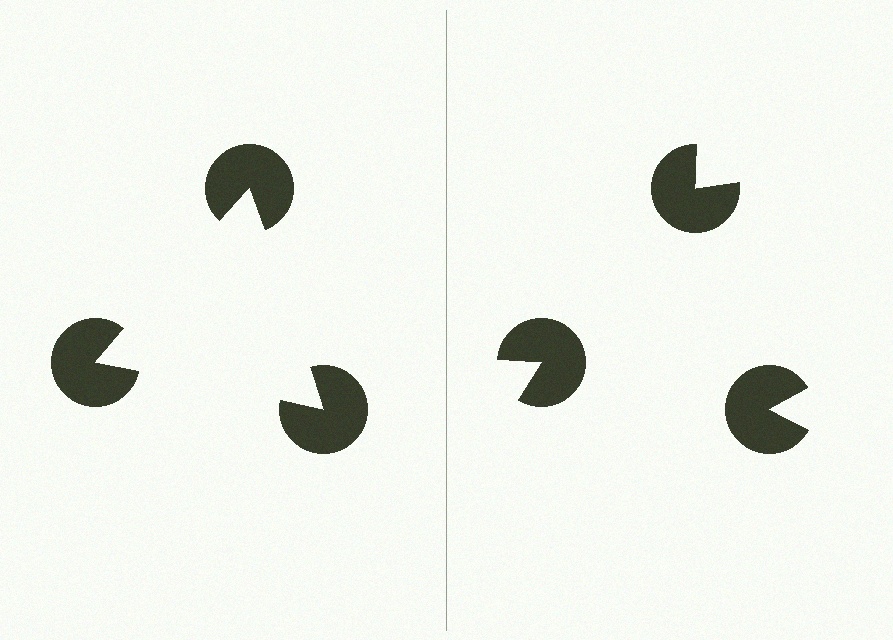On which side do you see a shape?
An illusory triangle appears on the left side. On the right side the wedge cuts are rotated, so no coherent shape forms.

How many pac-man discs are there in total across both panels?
6 — 3 on each side.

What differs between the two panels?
The pac-man discs are positioned identically on both sides; only the wedge orientations differ. On the left they align to a triangle; on the right they are misaligned.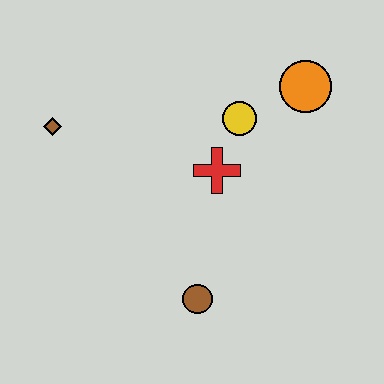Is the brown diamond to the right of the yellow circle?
No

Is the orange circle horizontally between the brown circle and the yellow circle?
No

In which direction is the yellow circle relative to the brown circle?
The yellow circle is above the brown circle.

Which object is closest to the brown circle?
The red cross is closest to the brown circle.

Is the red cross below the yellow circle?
Yes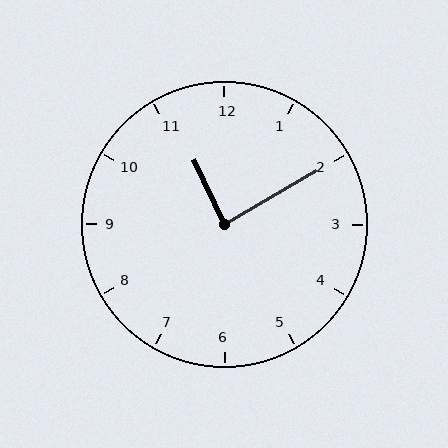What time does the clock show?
11:10.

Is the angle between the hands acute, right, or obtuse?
It is right.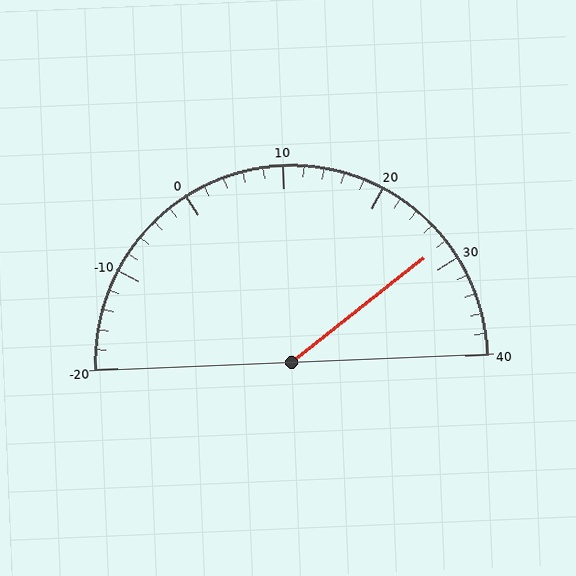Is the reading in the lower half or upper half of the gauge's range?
The reading is in the upper half of the range (-20 to 40).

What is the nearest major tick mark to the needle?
The nearest major tick mark is 30.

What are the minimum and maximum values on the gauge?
The gauge ranges from -20 to 40.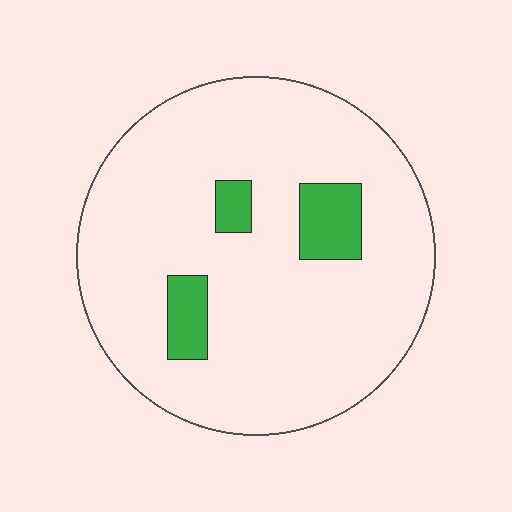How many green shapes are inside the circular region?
3.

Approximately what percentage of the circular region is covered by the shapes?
Approximately 10%.